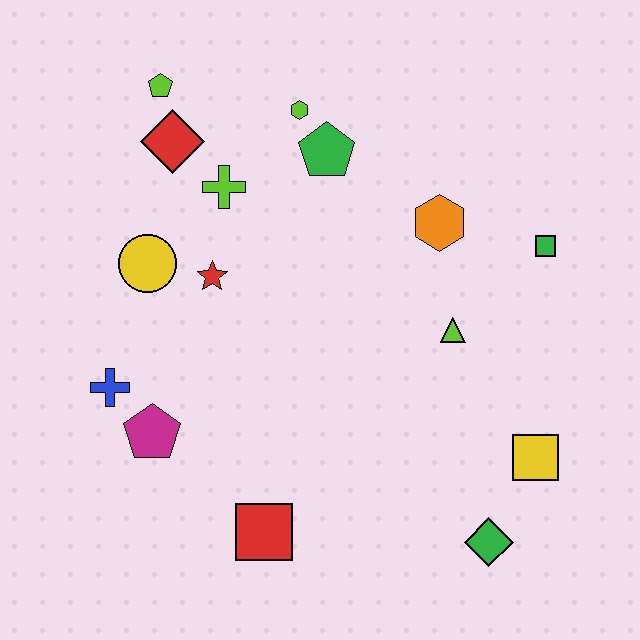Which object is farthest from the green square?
The blue cross is farthest from the green square.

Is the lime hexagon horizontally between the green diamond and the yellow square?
No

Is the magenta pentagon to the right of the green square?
No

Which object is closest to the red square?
The magenta pentagon is closest to the red square.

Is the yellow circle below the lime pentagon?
Yes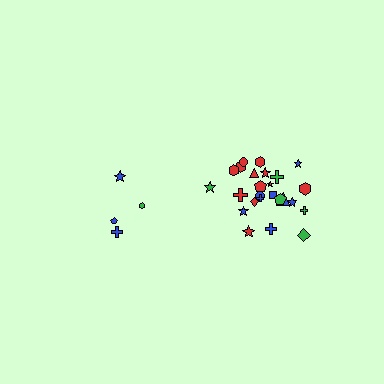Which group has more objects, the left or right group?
The right group.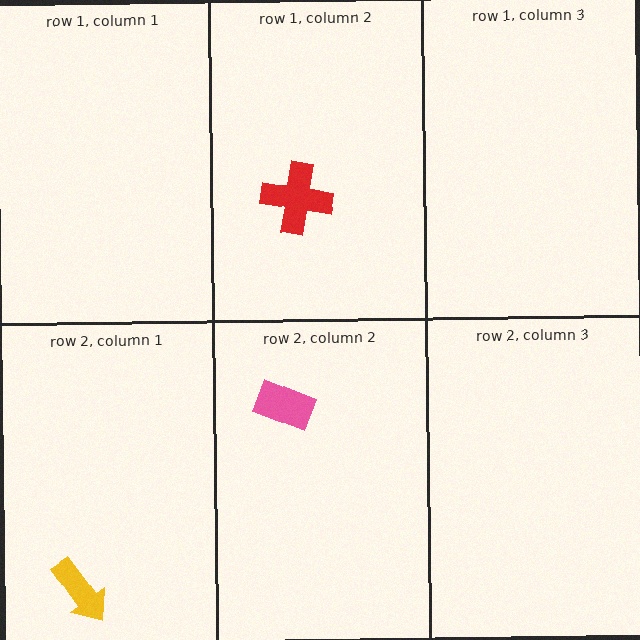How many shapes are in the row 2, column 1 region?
1.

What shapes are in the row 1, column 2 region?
The red cross.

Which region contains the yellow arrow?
The row 2, column 1 region.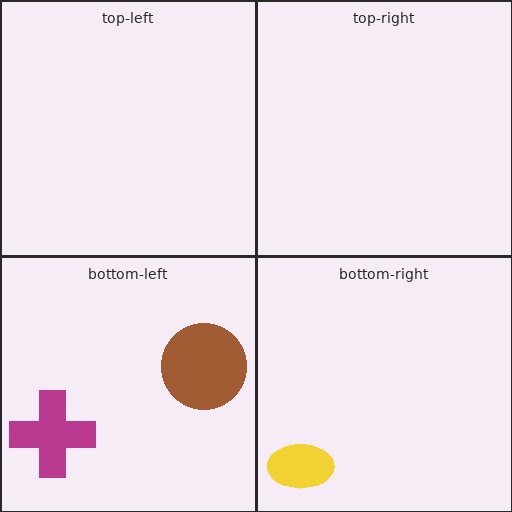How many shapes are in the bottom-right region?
1.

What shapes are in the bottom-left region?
The magenta cross, the brown circle.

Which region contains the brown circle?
The bottom-left region.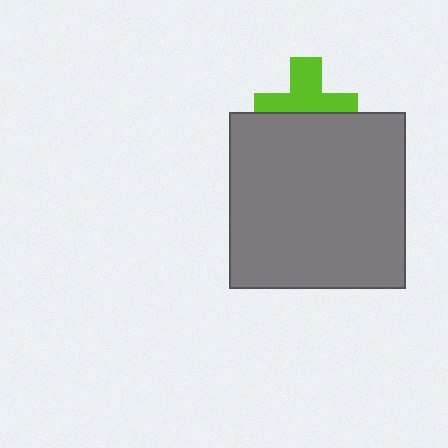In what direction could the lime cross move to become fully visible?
The lime cross could move up. That would shift it out from behind the gray square entirely.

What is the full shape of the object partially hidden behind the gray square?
The partially hidden object is a lime cross.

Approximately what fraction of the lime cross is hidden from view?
Roughly 46% of the lime cross is hidden behind the gray square.